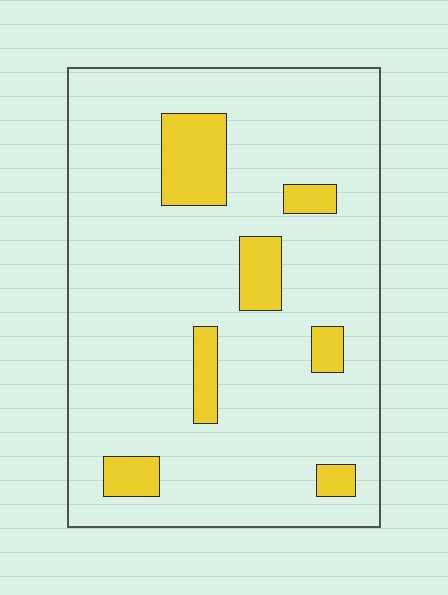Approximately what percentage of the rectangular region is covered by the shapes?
Approximately 15%.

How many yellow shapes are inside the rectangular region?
7.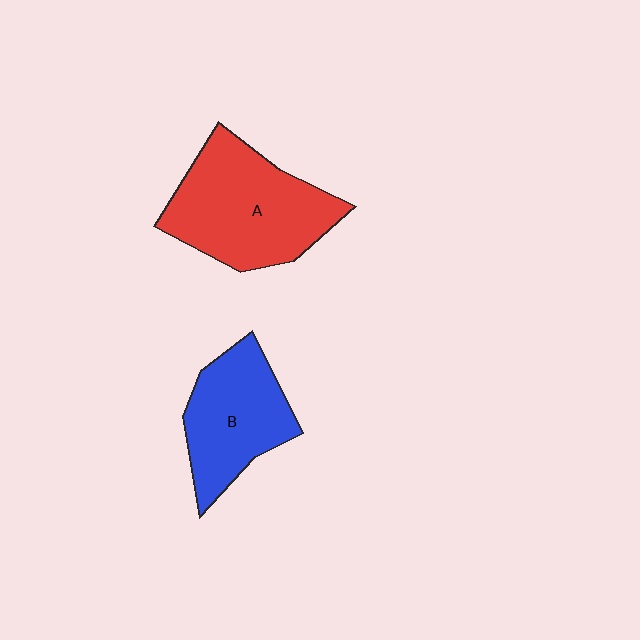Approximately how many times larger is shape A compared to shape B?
Approximately 1.3 times.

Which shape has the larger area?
Shape A (red).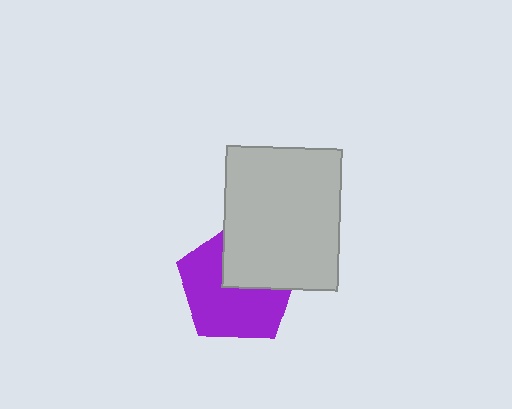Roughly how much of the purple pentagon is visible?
About half of it is visible (roughly 61%).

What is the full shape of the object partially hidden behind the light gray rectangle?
The partially hidden object is a purple pentagon.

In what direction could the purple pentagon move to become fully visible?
The purple pentagon could move toward the lower-left. That would shift it out from behind the light gray rectangle entirely.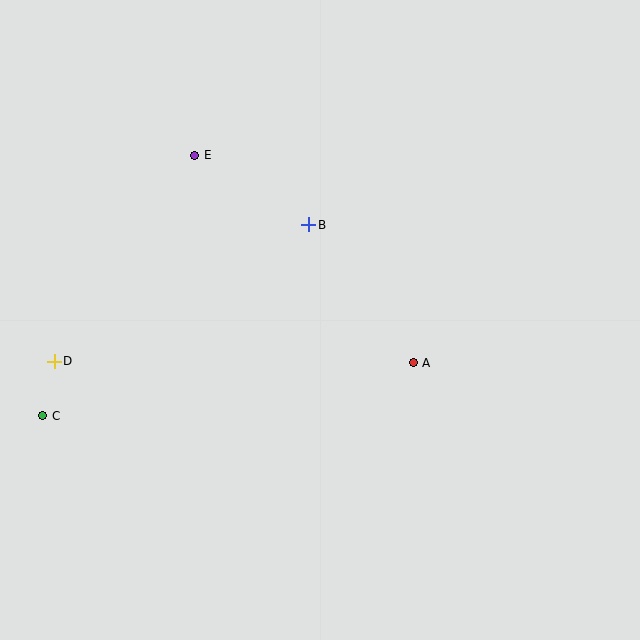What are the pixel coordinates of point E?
Point E is at (195, 155).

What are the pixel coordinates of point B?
Point B is at (309, 225).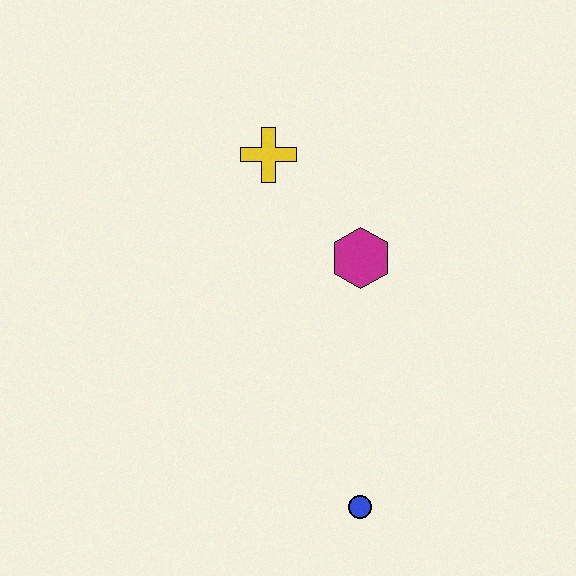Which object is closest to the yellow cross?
The magenta hexagon is closest to the yellow cross.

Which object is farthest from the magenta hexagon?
The blue circle is farthest from the magenta hexagon.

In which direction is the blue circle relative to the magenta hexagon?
The blue circle is below the magenta hexagon.